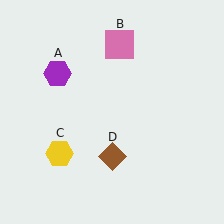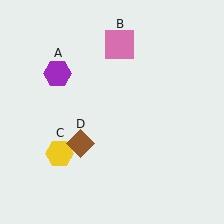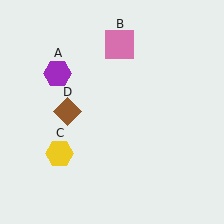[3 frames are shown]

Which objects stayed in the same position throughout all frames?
Purple hexagon (object A) and pink square (object B) and yellow hexagon (object C) remained stationary.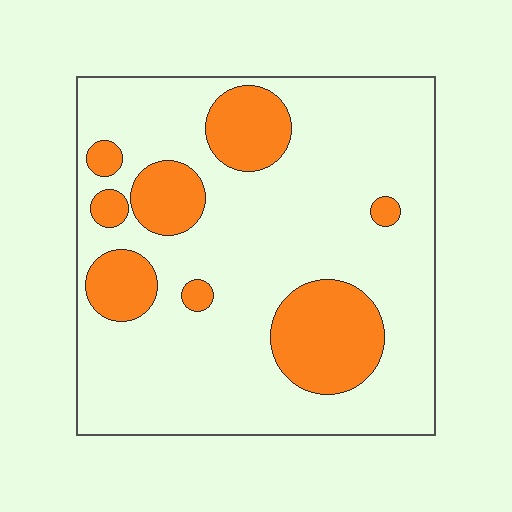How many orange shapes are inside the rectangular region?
8.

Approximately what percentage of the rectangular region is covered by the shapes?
Approximately 20%.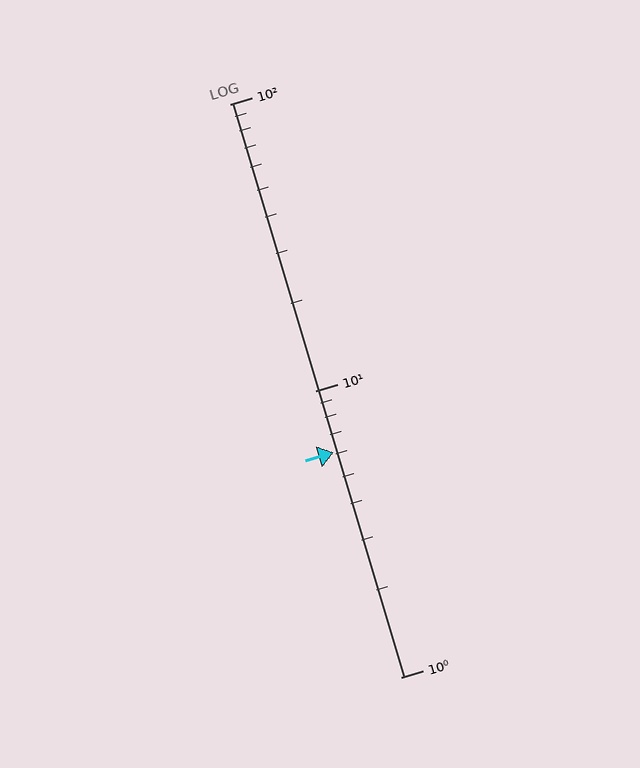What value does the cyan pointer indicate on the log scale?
The pointer indicates approximately 6.1.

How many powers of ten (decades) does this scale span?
The scale spans 2 decades, from 1 to 100.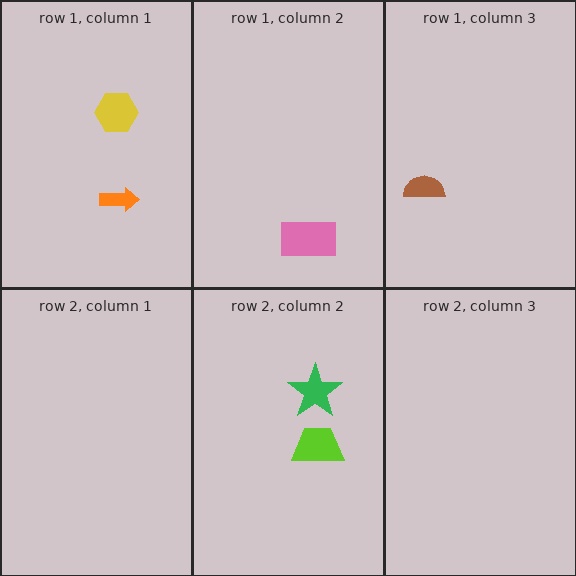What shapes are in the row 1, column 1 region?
The yellow hexagon, the orange arrow.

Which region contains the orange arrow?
The row 1, column 1 region.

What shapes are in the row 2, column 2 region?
The lime trapezoid, the green star.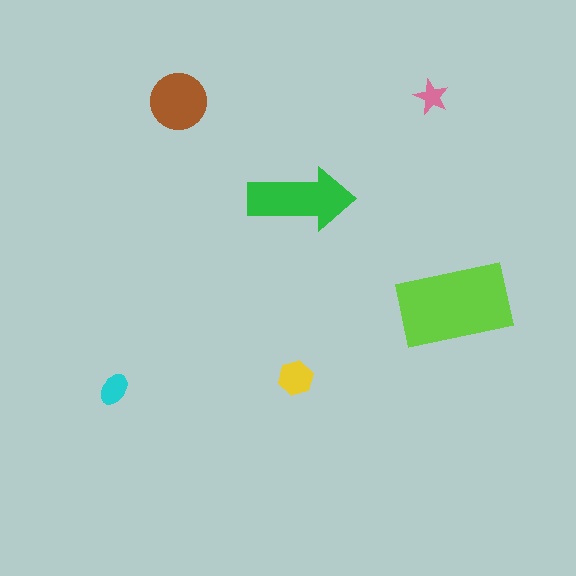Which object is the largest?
The lime rectangle.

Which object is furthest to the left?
The cyan ellipse is leftmost.